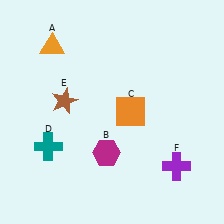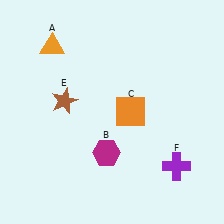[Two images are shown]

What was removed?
The teal cross (D) was removed in Image 2.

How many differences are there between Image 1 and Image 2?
There is 1 difference between the two images.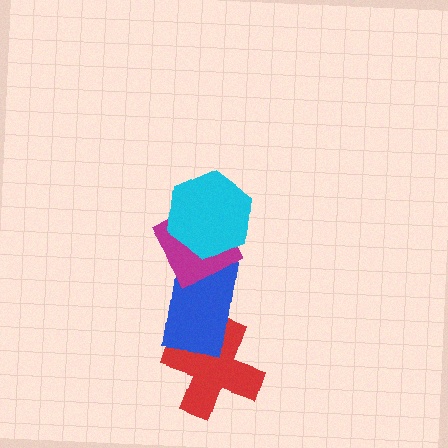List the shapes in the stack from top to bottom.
From top to bottom: the cyan hexagon, the magenta diamond, the blue rectangle, the red cross.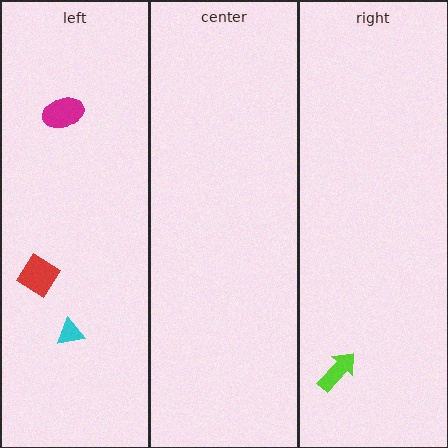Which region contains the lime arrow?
The right region.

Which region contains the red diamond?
The left region.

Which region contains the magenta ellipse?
The left region.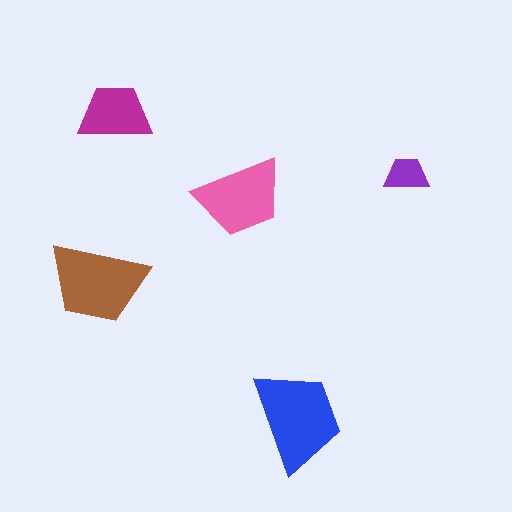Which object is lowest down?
The blue trapezoid is bottommost.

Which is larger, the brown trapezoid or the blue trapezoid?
The blue one.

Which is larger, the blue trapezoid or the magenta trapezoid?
The blue one.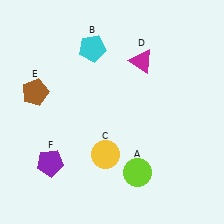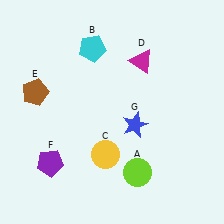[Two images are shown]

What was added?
A blue star (G) was added in Image 2.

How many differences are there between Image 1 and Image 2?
There is 1 difference between the two images.